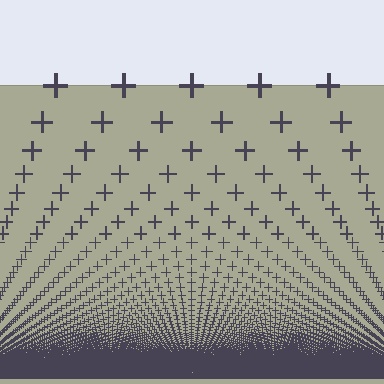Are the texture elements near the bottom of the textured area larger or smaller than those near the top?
Smaller. The gradient is inverted — elements near the bottom are smaller and denser.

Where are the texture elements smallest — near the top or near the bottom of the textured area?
Near the bottom.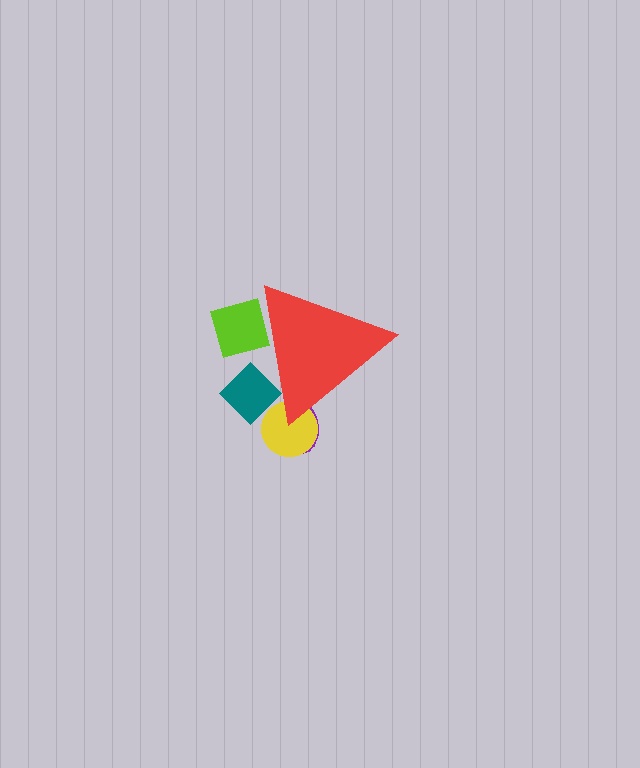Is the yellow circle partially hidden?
Yes, the yellow circle is partially hidden behind the red triangle.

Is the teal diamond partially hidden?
Yes, the teal diamond is partially hidden behind the red triangle.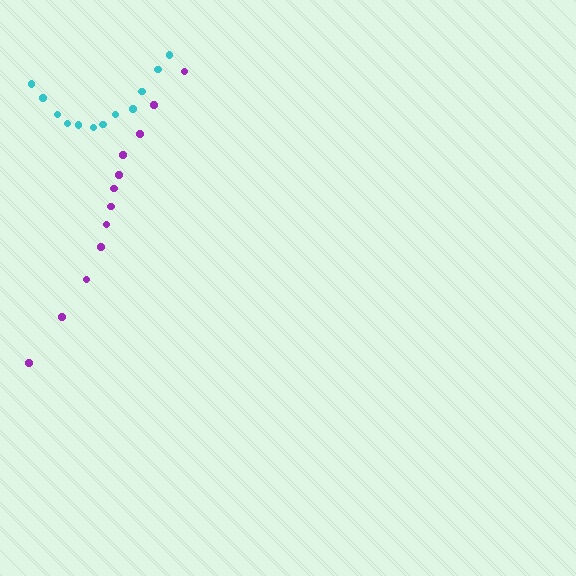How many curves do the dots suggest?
There are 2 distinct paths.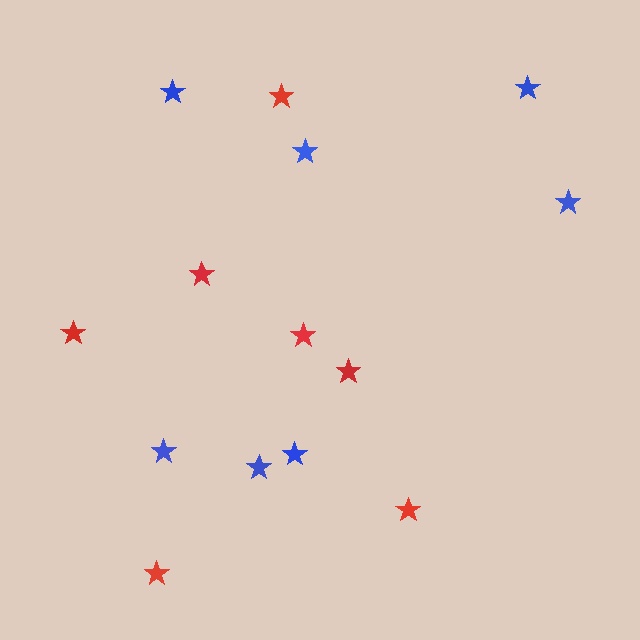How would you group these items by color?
There are 2 groups: one group of red stars (7) and one group of blue stars (7).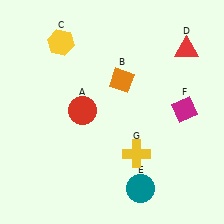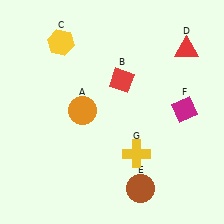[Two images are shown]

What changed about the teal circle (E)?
In Image 1, E is teal. In Image 2, it changed to brown.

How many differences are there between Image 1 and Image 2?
There are 3 differences between the two images.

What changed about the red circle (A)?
In Image 1, A is red. In Image 2, it changed to orange.